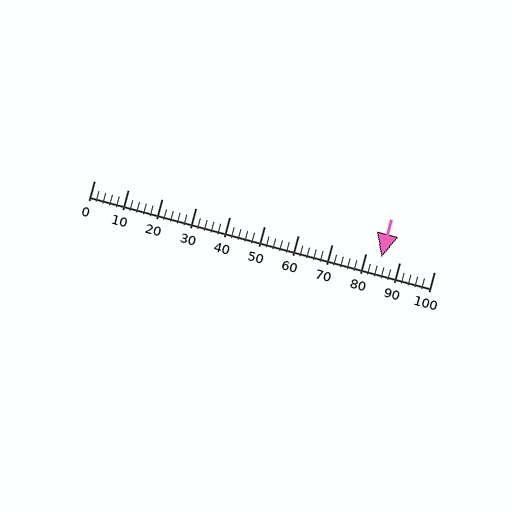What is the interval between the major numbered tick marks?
The major tick marks are spaced 10 units apart.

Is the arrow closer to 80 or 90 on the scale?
The arrow is closer to 80.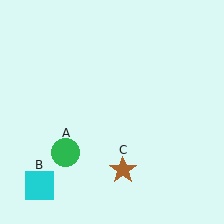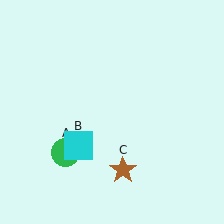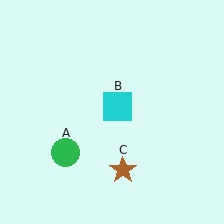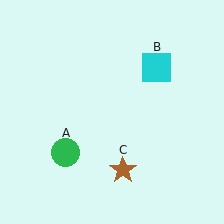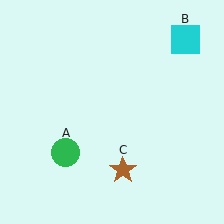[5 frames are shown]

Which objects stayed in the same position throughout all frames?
Green circle (object A) and brown star (object C) remained stationary.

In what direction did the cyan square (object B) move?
The cyan square (object B) moved up and to the right.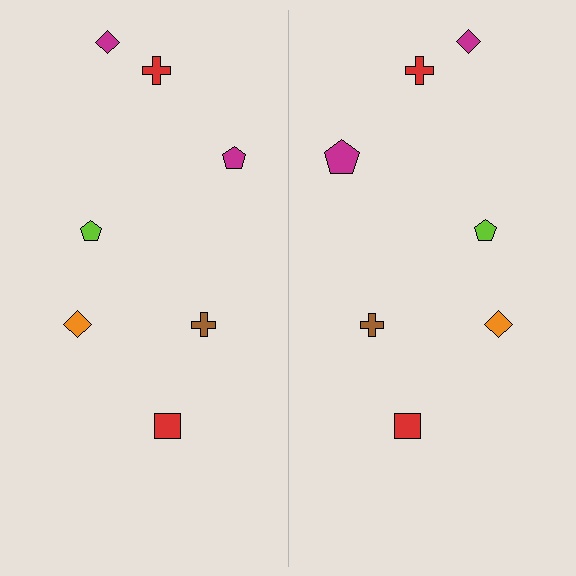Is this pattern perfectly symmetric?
No, the pattern is not perfectly symmetric. The magenta pentagon on the right side has a different size than its mirror counterpart.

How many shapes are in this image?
There are 14 shapes in this image.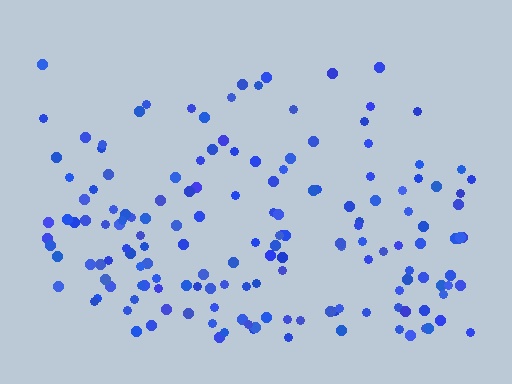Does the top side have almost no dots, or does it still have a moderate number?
Still a moderate number, just noticeably fewer than the bottom.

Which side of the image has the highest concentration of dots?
The bottom.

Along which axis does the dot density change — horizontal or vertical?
Vertical.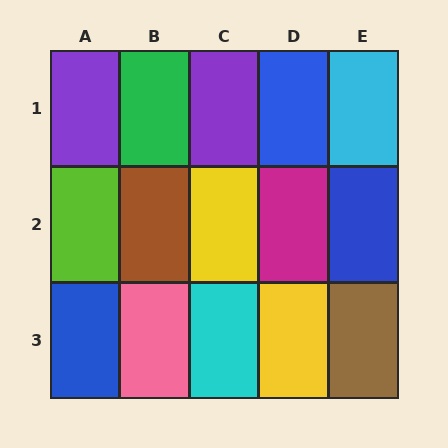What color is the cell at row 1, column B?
Green.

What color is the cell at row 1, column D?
Blue.